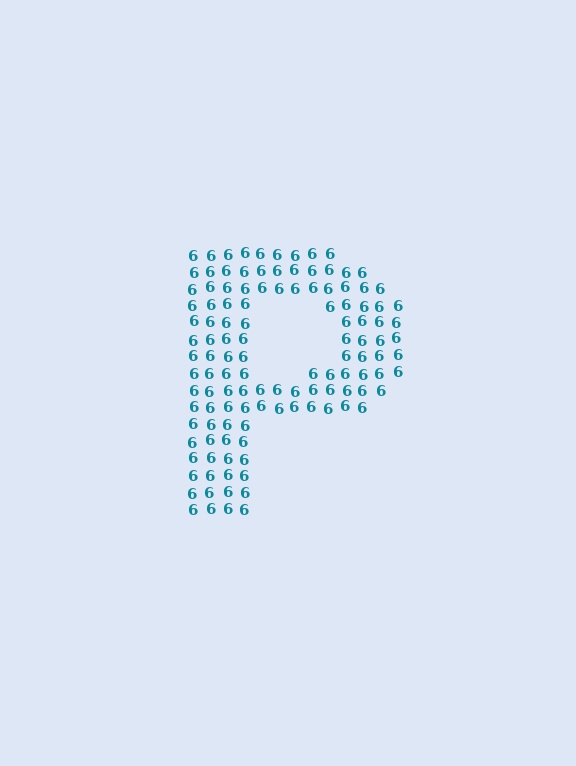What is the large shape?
The large shape is the letter P.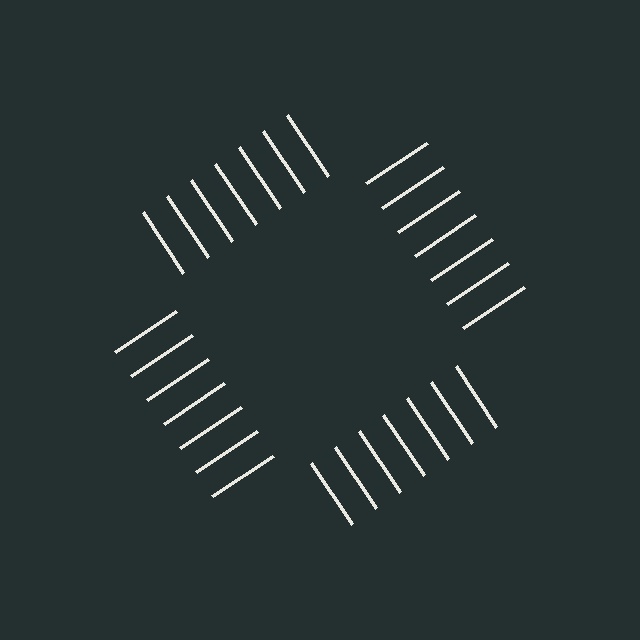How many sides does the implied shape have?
4 sides — the line-ends trace a square.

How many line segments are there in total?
28 — 7 along each of the 4 edges.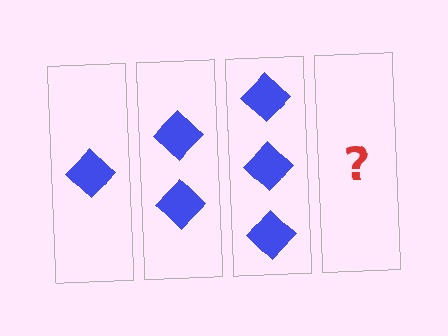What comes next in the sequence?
The next element should be 4 diamonds.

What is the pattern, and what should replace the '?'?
The pattern is that each step adds one more diamond. The '?' should be 4 diamonds.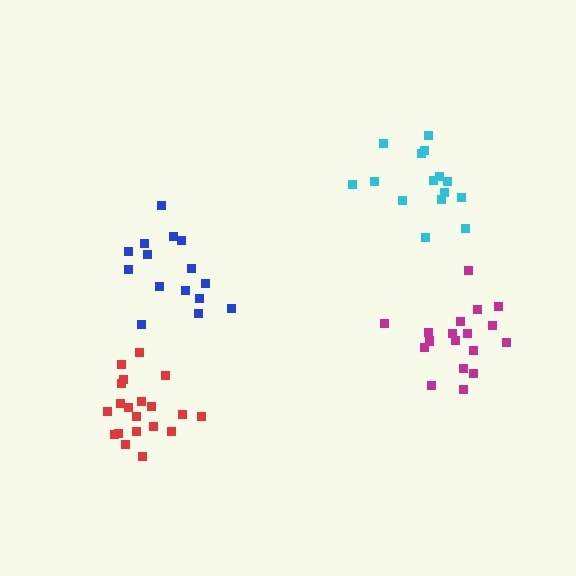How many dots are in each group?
Group 1: 15 dots, Group 2: 20 dots, Group 3: 15 dots, Group 4: 19 dots (69 total).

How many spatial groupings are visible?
There are 4 spatial groupings.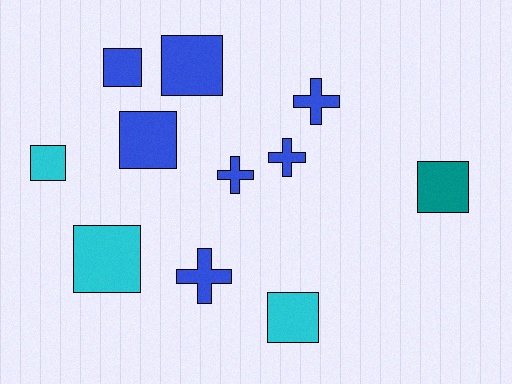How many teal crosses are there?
There are no teal crosses.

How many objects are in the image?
There are 11 objects.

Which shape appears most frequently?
Square, with 7 objects.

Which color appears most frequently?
Blue, with 7 objects.